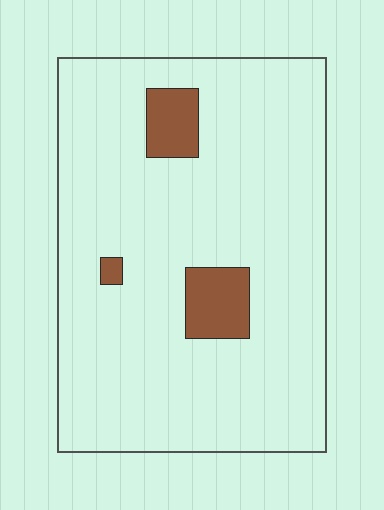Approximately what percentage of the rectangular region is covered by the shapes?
Approximately 10%.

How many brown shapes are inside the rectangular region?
3.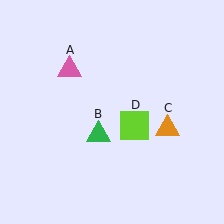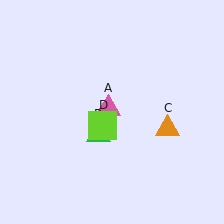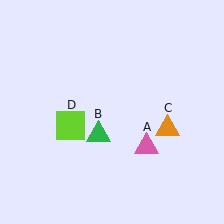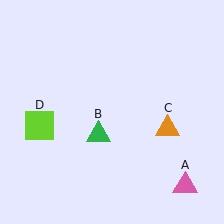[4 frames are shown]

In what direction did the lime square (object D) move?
The lime square (object D) moved left.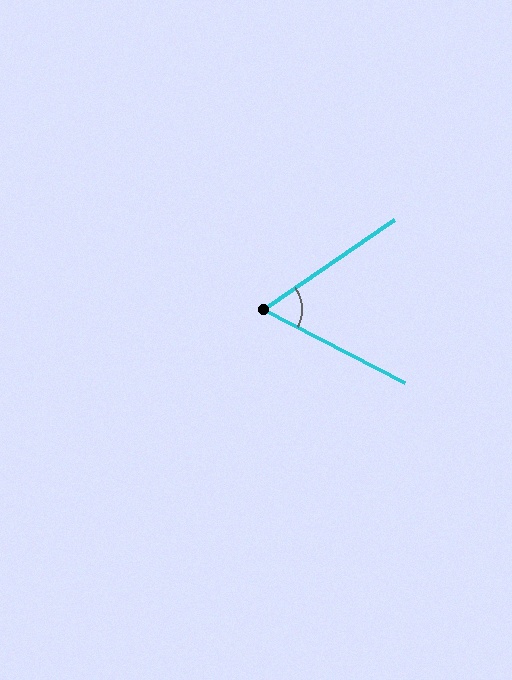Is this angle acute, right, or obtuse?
It is acute.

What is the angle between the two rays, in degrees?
Approximately 62 degrees.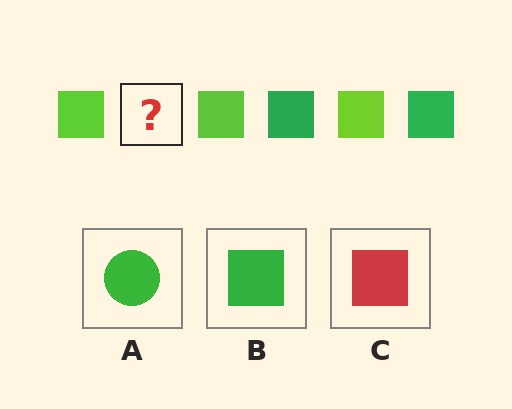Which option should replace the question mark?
Option B.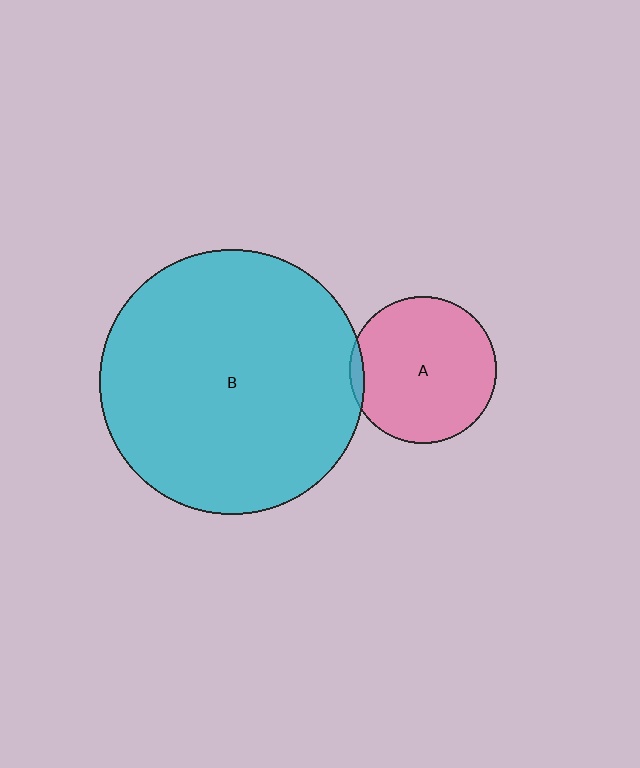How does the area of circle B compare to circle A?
Approximately 3.3 times.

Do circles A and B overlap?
Yes.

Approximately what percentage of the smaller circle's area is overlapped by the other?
Approximately 5%.